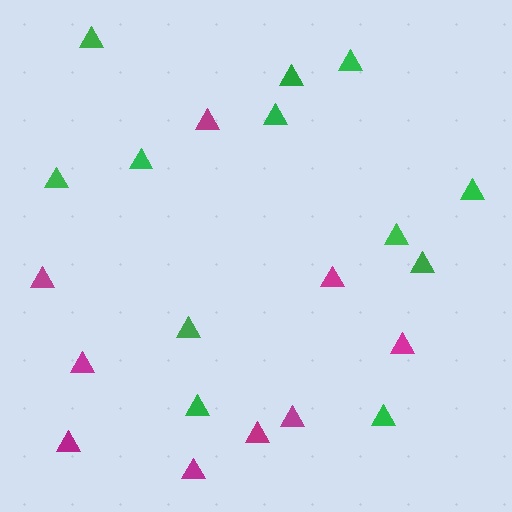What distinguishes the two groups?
There are 2 groups: one group of green triangles (12) and one group of magenta triangles (9).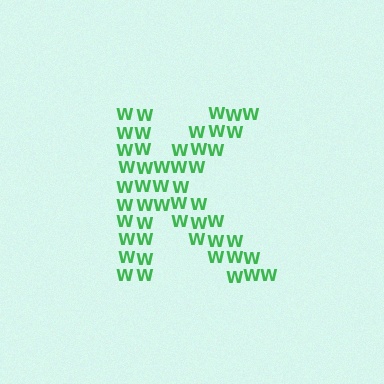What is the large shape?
The large shape is the letter K.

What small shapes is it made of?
It is made of small letter W's.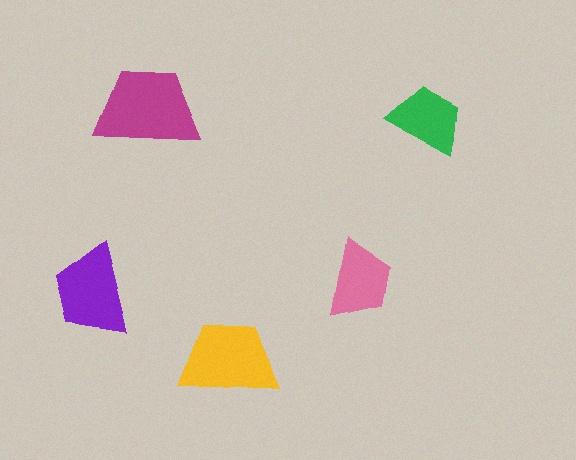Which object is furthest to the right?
The green trapezoid is rightmost.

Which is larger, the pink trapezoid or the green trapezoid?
The pink one.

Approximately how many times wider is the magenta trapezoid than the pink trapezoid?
About 1.5 times wider.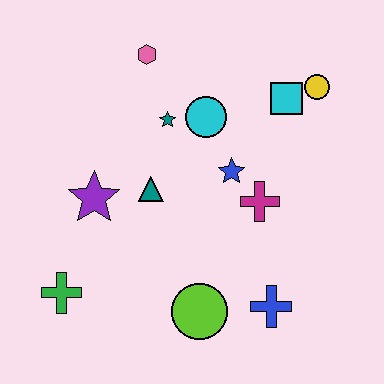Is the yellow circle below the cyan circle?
No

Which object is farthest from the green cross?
The yellow circle is farthest from the green cross.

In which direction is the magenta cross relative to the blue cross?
The magenta cross is above the blue cross.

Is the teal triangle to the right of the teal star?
No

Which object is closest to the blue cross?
The lime circle is closest to the blue cross.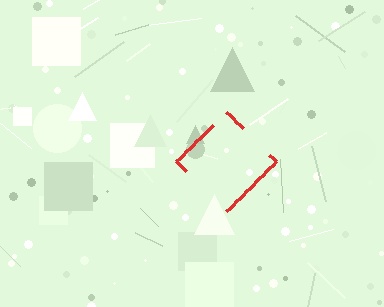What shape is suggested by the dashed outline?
The dashed outline suggests a diamond.